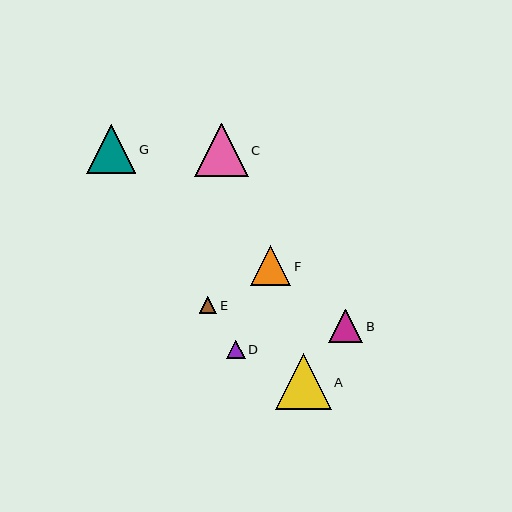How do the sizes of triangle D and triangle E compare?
Triangle D and triangle E are approximately the same size.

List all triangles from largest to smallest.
From largest to smallest: A, C, G, F, B, D, E.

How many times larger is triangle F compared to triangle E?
Triangle F is approximately 2.3 times the size of triangle E.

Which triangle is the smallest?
Triangle E is the smallest with a size of approximately 17 pixels.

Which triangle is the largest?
Triangle A is the largest with a size of approximately 55 pixels.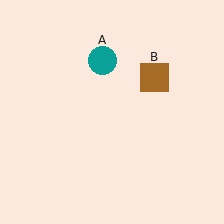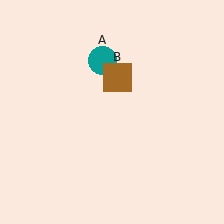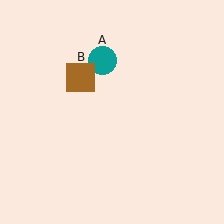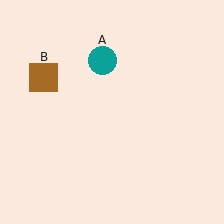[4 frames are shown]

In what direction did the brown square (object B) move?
The brown square (object B) moved left.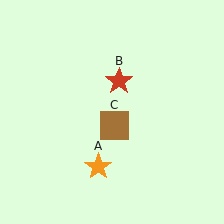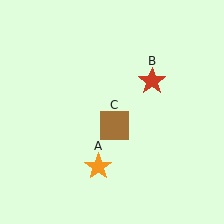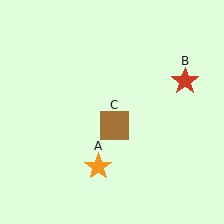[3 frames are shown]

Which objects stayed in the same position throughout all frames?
Orange star (object A) and brown square (object C) remained stationary.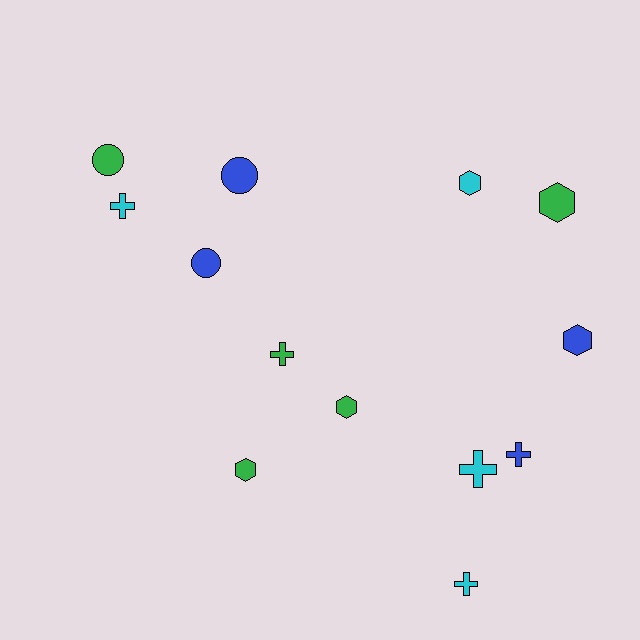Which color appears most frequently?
Green, with 5 objects.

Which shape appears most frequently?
Cross, with 5 objects.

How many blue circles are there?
There are 2 blue circles.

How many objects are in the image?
There are 13 objects.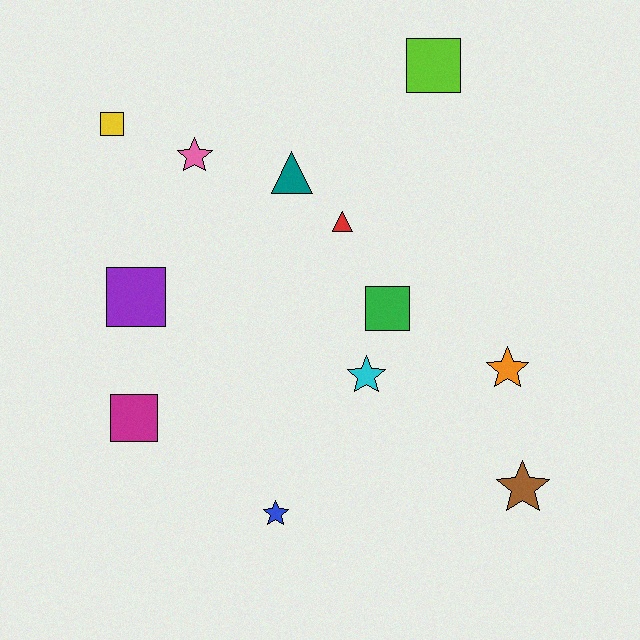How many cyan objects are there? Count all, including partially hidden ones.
There is 1 cyan object.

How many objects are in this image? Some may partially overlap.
There are 12 objects.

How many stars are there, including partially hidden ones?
There are 5 stars.